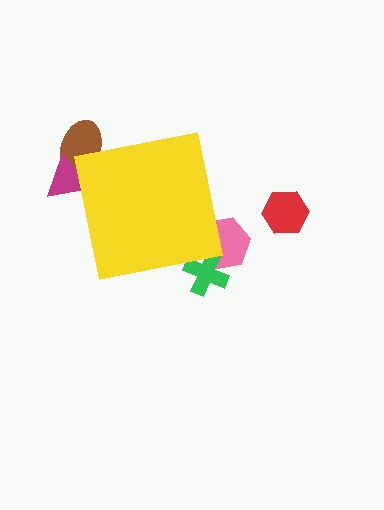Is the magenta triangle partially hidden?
Yes, the magenta triangle is partially hidden behind the yellow square.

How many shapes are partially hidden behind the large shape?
4 shapes are partially hidden.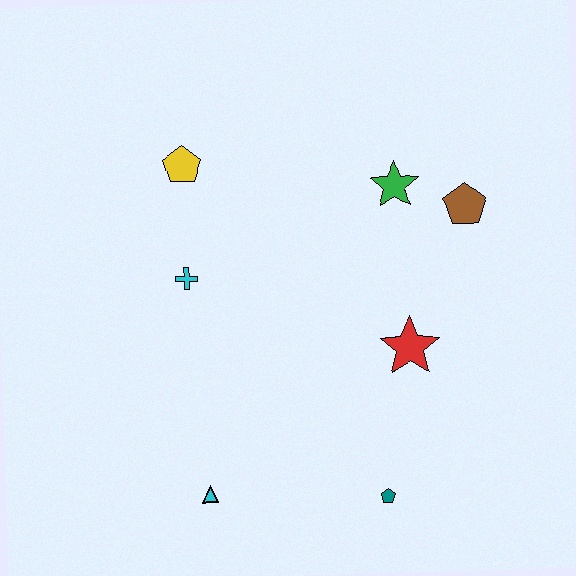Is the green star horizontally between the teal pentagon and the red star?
Yes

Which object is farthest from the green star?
The cyan triangle is farthest from the green star.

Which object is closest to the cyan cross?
The yellow pentagon is closest to the cyan cross.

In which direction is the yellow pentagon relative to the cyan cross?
The yellow pentagon is above the cyan cross.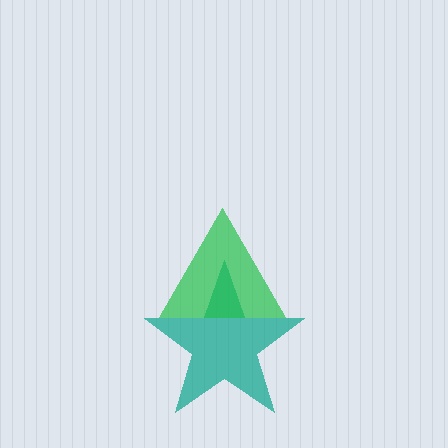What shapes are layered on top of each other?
The layered shapes are: a teal star, a green triangle.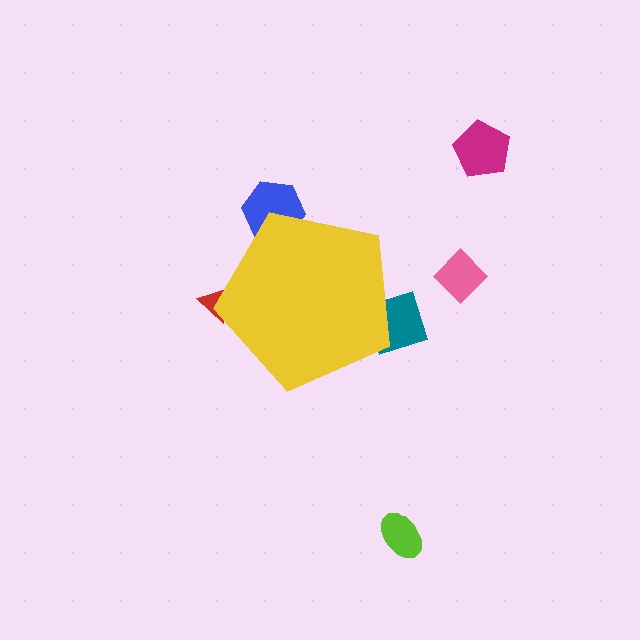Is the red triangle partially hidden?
Yes, the red triangle is partially hidden behind the yellow pentagon.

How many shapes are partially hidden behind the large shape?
3 shapes are partially hidden.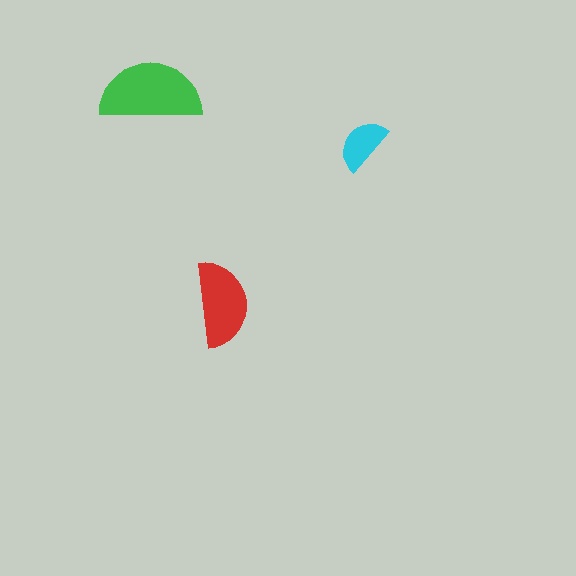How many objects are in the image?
There are 3 objects in the image.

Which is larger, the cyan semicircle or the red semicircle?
The red one.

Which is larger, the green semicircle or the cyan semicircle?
The green one.